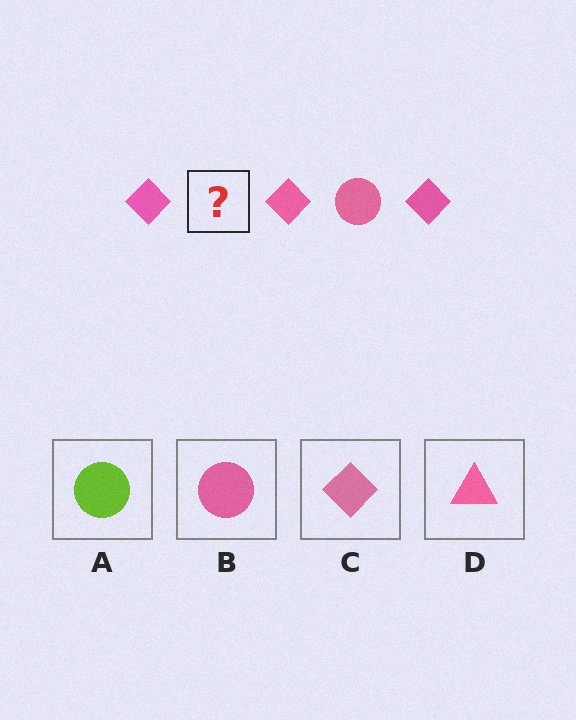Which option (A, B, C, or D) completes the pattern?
B.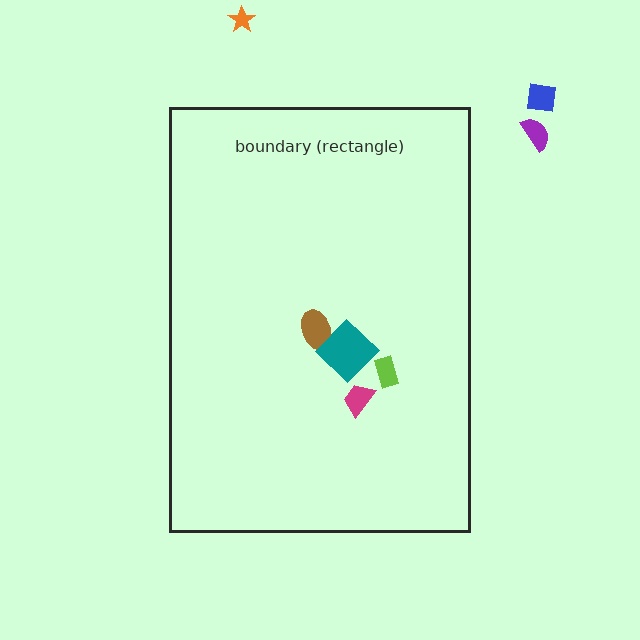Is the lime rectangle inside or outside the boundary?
Inside.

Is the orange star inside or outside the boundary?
Outside.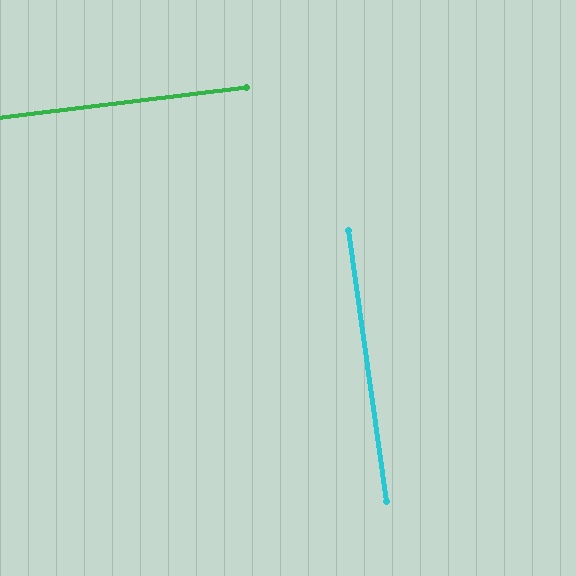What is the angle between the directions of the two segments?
Approximately 89 degrees.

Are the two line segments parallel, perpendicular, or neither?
Perpendicular — they meet at approximately 89°.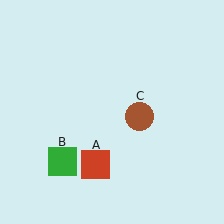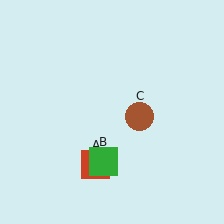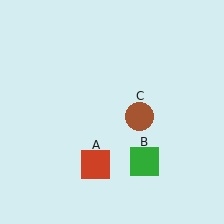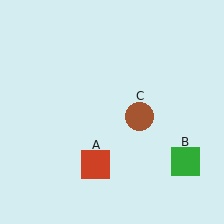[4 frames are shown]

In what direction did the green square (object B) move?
The green square (object B) moved right.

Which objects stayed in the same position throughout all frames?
Red square (object A) and brown circle (object C) remained stationary.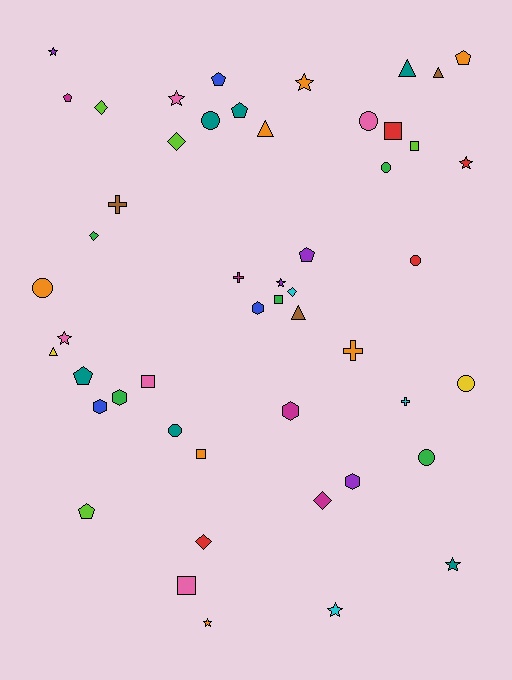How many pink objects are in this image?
There are 5 pink objects.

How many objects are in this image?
There are 50 objects.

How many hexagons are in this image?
There are 5 hexagons.